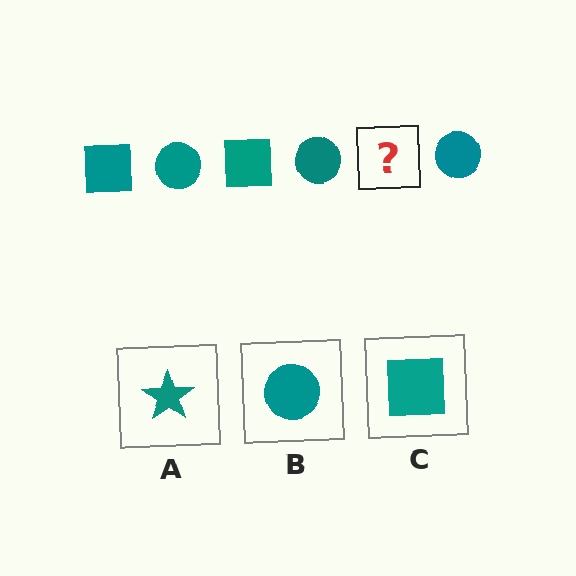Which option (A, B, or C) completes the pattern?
C.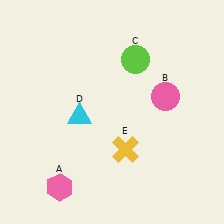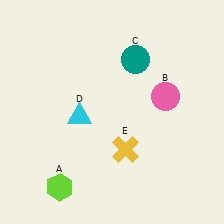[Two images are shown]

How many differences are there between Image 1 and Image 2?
There are 2 differences between the two images.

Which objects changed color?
A changed from pink to lime. C changed from lime to teal.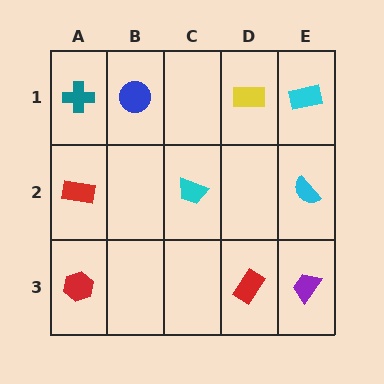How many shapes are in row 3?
3 shapes.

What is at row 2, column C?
A cyan trapezoid.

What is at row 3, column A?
A red hexagon.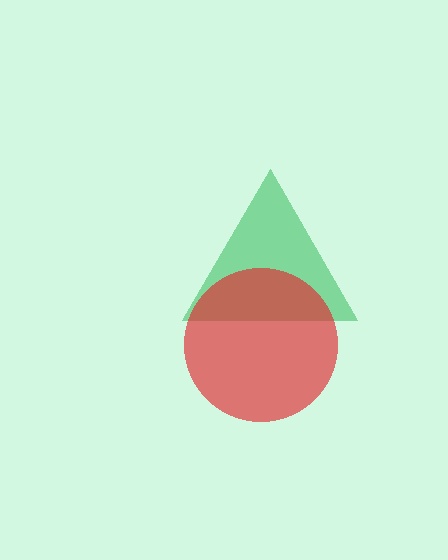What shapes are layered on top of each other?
The layered shapes are: a green triangle, a red circle.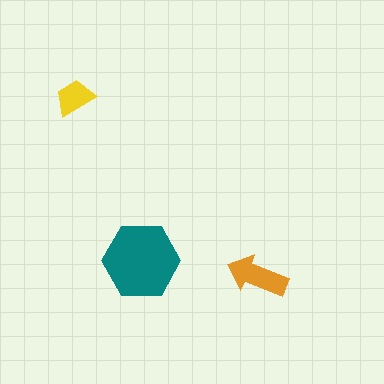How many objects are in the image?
There are 3 objects in the image.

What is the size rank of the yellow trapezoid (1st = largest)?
3rd.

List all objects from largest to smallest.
The teal hexagon, the orange arrow, the yellow trapezoid.